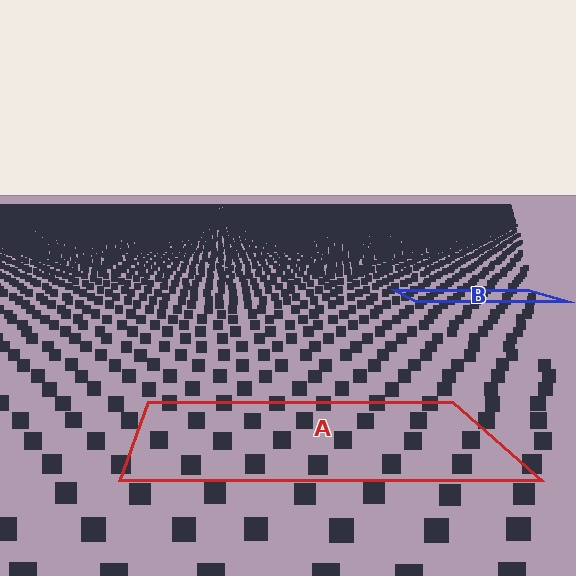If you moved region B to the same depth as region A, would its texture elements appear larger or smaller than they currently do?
They would appear larger. At a closer depth, the same texture elements are projected at a bigger on-screen size.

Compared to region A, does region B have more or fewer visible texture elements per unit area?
Region B has more texture elements per unit area — they are packed more densely because it is farther away.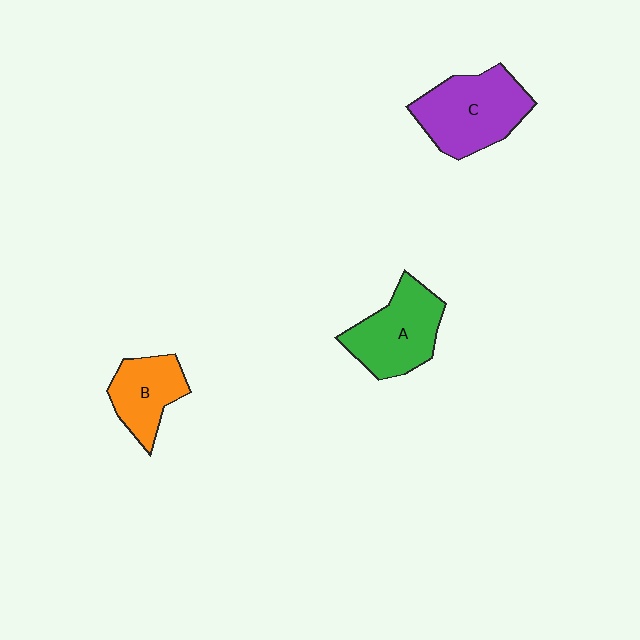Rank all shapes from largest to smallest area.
From largest to smallest: C (purple), A (green), B (orange).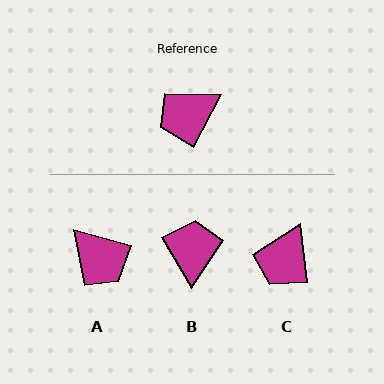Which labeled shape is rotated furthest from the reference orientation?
B, about 121 degrees away.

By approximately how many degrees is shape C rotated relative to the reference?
Approximately 35 degrees counter-clockwise.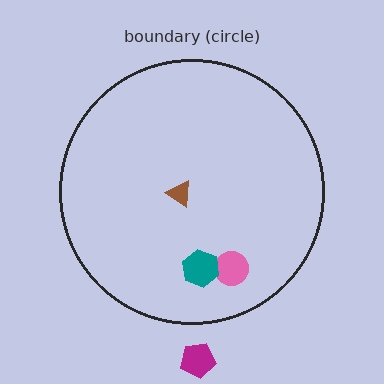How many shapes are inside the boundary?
3 inside, 1 outside.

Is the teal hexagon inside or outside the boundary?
Inside.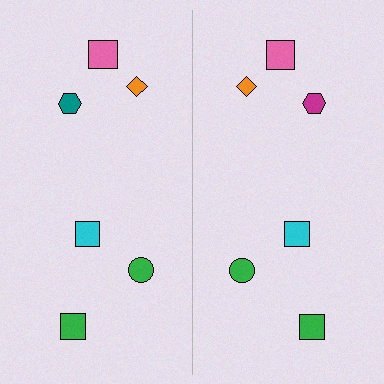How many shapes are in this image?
There are 12 shapes in this image.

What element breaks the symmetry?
The magenta hexagon on the right side breaks the symmetry — its mirror counterpart is teal.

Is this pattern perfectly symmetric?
No, the pattern is not perfectly symmetric. The magenta hexagon on the right side breaks the symmetry — its mirror counterpart is teal.